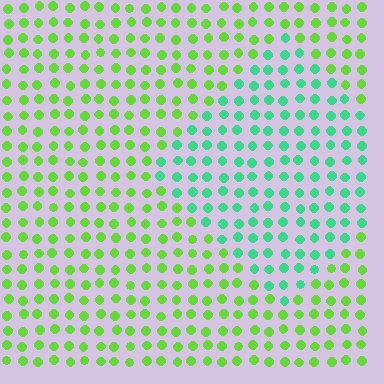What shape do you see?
I see a diamond.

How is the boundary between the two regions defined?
The boundary is defined purely by a slight shift in hue (about 48 degrees). Spacing, size, and orientation are identical on both sides.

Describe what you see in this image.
The image is filled with small lime elements in a uniform arrangement. A diamond-shaped region is visible where the elements are tinted to a slightly different hue, forming a subtle color boundary.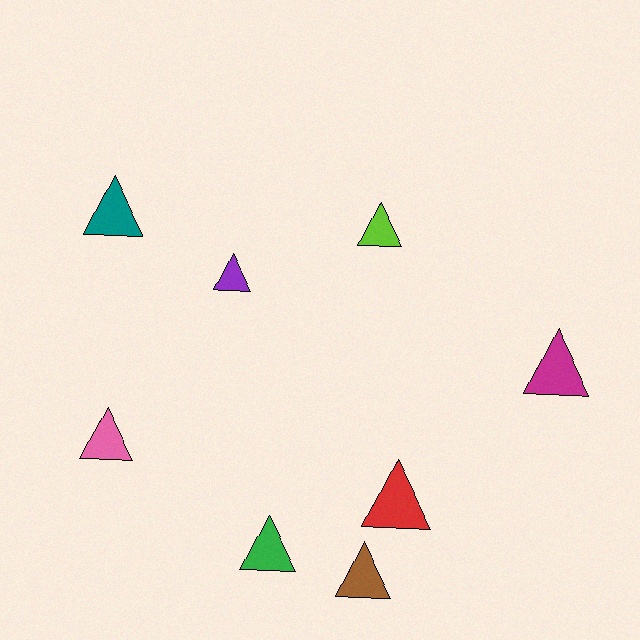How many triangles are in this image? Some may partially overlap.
There are 8 triangles.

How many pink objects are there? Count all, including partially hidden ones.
There is 1 pink object.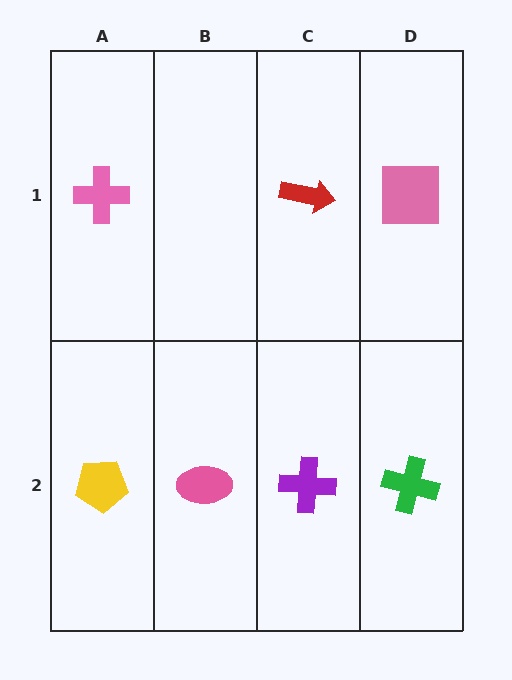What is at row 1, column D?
A pink square.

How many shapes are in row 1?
3 shapes.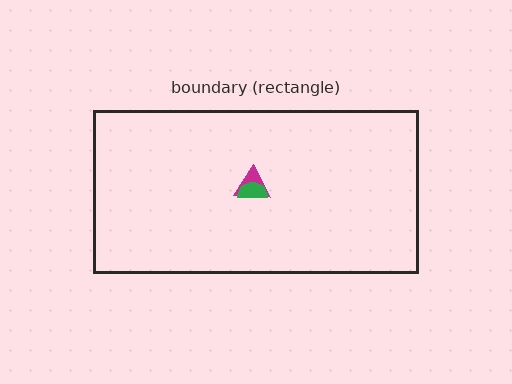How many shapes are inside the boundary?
2 inside, 0 outside.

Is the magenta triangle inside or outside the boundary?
Inside.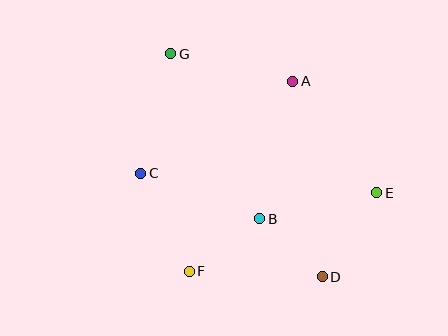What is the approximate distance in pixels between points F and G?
The distance between F and G is approximately 218 pixels.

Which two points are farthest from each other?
Points D and G are farthest from each other.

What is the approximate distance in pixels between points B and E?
The distance between B and E is approximately 120 pixels.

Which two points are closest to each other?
Points B and D are closest to each other.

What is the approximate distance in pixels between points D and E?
The distance between D and E is approximately 100 pixels.